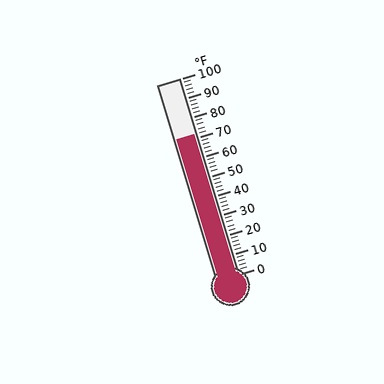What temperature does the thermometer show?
The thermometer shows approximately 72°F.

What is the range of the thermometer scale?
The thermometer scale ranges from 0°F to 100°F.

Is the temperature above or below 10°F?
The temperature is above 10°F.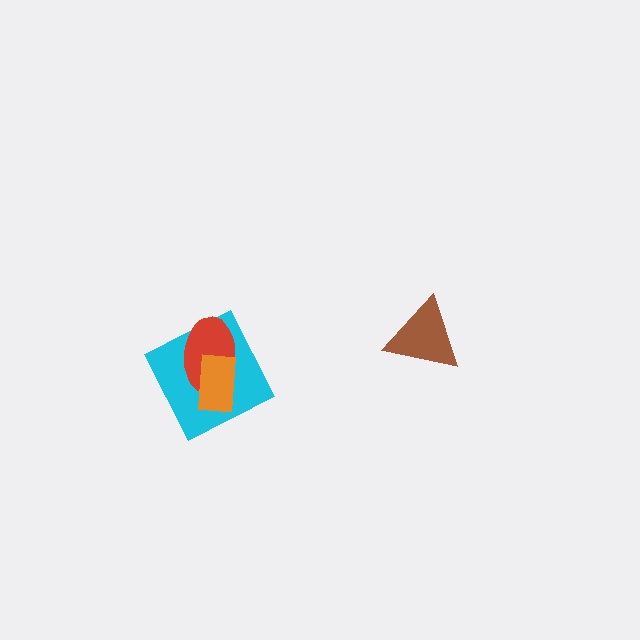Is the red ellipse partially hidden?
Yes, it is partially covered by another shape.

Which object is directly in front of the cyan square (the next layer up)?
The red ellipse is directly in front of the cyan square.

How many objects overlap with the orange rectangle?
2 objects overlap with the orange rectangle.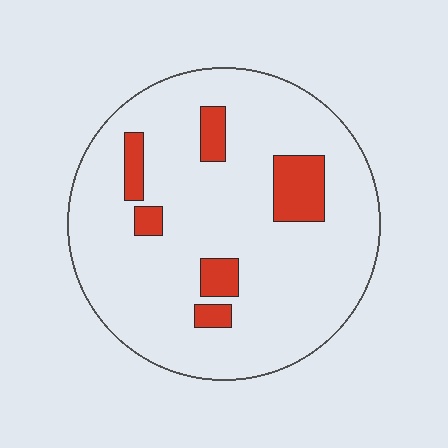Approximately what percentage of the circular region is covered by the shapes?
Approximately 10%.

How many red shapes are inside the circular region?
6.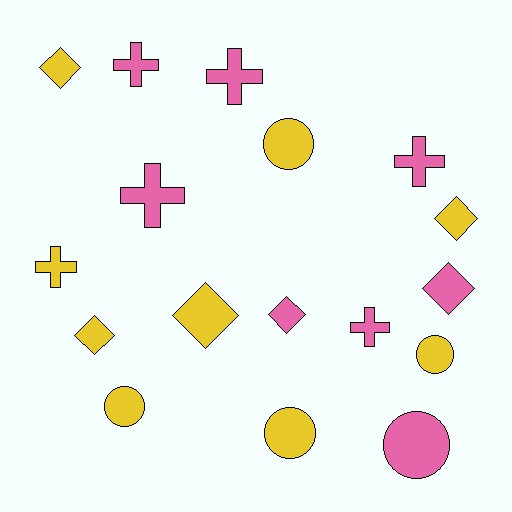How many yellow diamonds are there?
There are 4 yellow diamonds.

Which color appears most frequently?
Yellow, with 9 objects.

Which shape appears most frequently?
Diamond, with 6 objects.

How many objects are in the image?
There are 17 objects.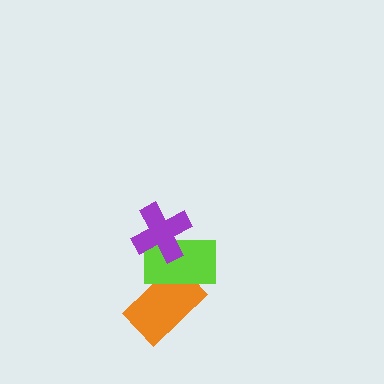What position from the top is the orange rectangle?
The orange rectangle is 3rd from the top.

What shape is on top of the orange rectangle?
The lime rectangle is on top of the orange rectangle.